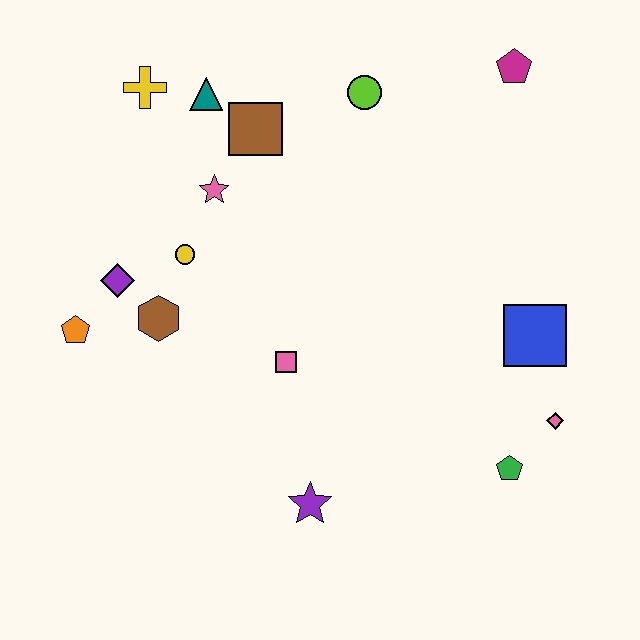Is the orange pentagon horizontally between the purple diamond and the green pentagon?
No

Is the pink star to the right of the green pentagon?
No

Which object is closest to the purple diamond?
The brown hexagon is closest to the purple diamond.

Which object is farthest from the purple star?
The magenta pentagon is farthest from the purple star.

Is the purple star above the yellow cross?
No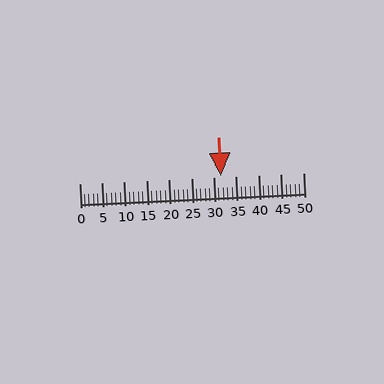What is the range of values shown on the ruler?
The ruler shows values from 0 to 50.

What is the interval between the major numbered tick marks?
The major tick marks are spaced 5 units apart.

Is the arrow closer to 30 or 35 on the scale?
The arrow is closer to 30.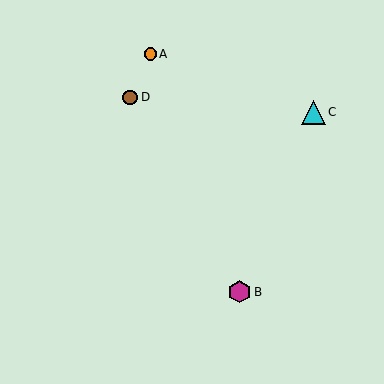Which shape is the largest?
The cyan triangle (labeled C) is the largest.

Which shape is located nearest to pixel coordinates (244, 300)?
The magenta hexagon (labeled B) at (240, 292) is nearest to that location.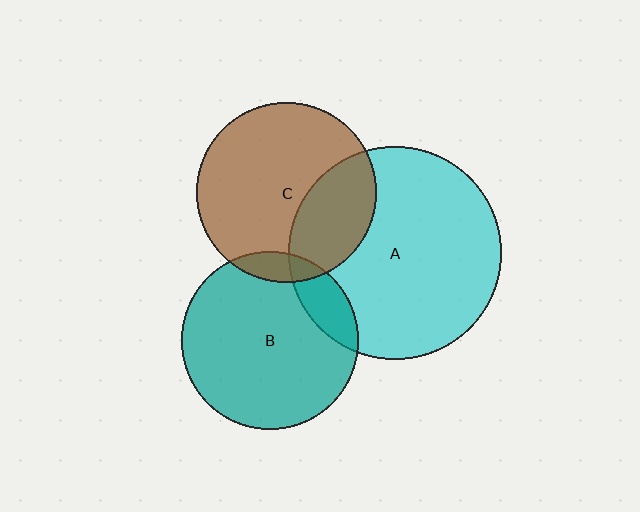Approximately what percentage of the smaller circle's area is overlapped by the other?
Approximately 10%.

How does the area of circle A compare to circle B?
Approximately 1.4 times.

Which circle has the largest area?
Circle A (cyan).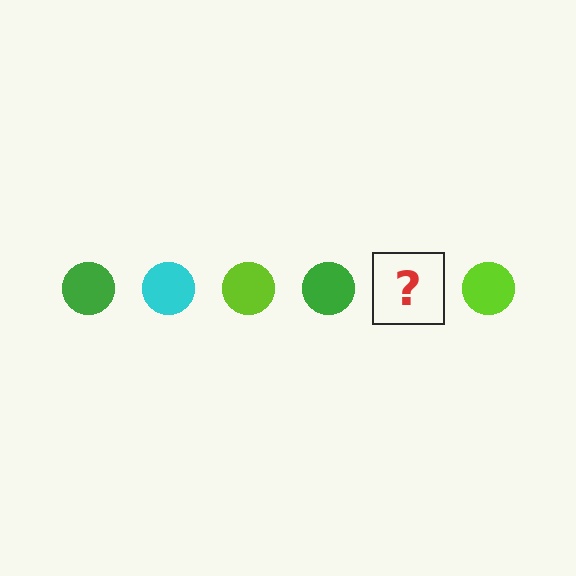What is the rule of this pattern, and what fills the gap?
The rule is that the pattern cycles through green, cyan, lime circles. The gap should be filled with a cyan circle.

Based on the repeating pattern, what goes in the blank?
The blank should be a cyan circle.